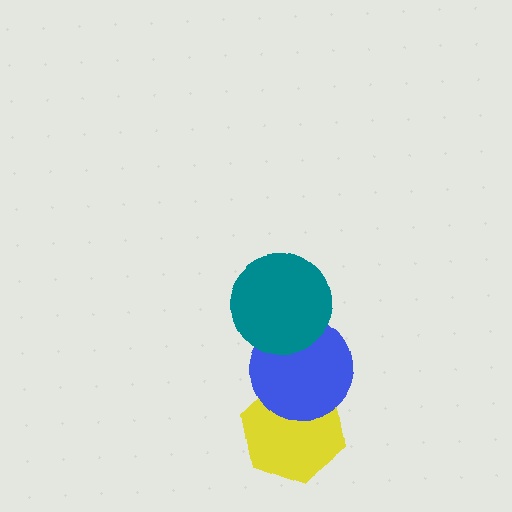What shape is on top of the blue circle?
The teal circle is on top of the blue circle.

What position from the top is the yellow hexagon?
The yellow hexagon is 3rd from the top.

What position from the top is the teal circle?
The teal circle is 1st from the top.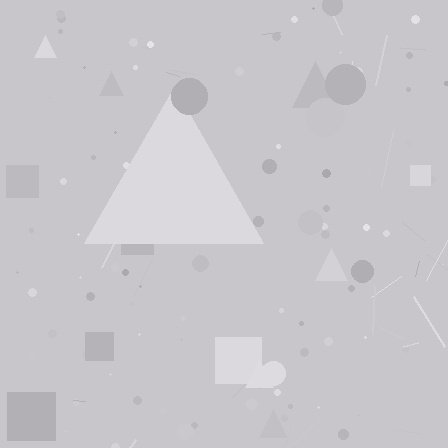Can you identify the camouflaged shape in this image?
The camouflaged shape is a triangle.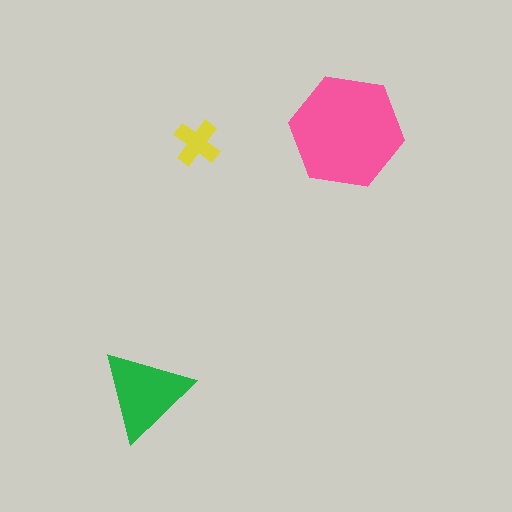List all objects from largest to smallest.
The pink hexagon, the green triangle, the yellow cross.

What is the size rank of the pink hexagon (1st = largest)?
1st.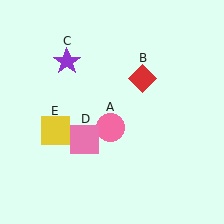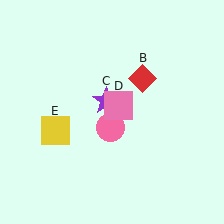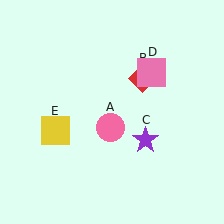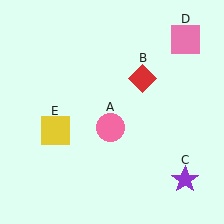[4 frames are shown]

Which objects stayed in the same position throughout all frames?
Pink circle (object A) and red diamond (object B) and yellow square (object E) remained stationary.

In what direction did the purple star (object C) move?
The purple star (object C) moved down and to the right.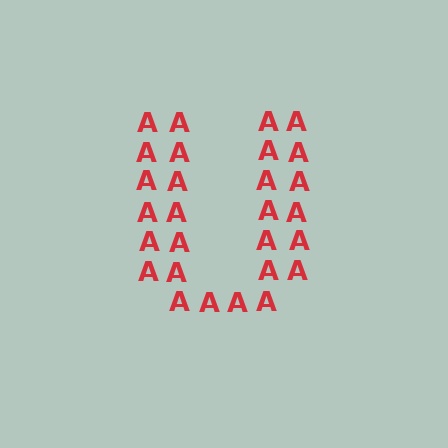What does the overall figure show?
The overall figure shows the letter U.